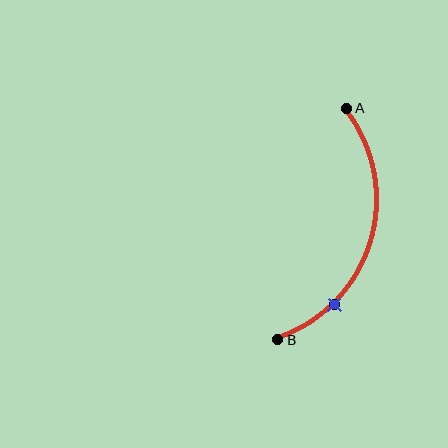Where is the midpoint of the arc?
The arc midpoint is the point on the curve farthest from the straight line joining A and B. It sits to the right of that line.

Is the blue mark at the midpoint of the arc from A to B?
No. The blue mark lies on the arc but is closer to endpoint B. The arc midpoint would be at the point on the curve equidistant along the arc from both A and B.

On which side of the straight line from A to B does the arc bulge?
The arc bulges to the right of the straight line connecting A and B.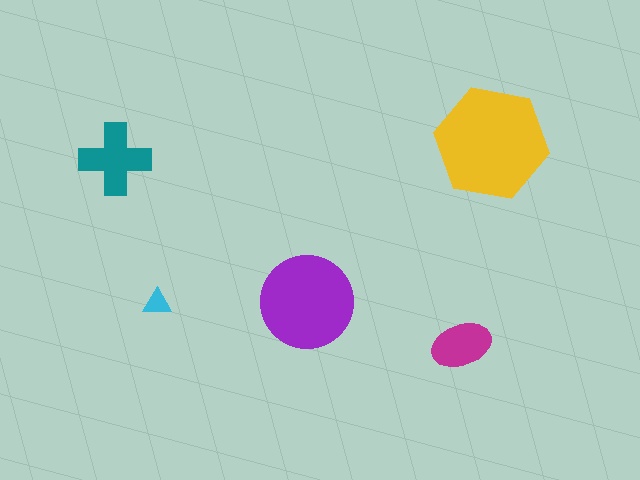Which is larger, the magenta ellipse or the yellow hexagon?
The yellow hexagon.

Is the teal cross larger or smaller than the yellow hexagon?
Smaller.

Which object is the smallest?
The cyan triangle.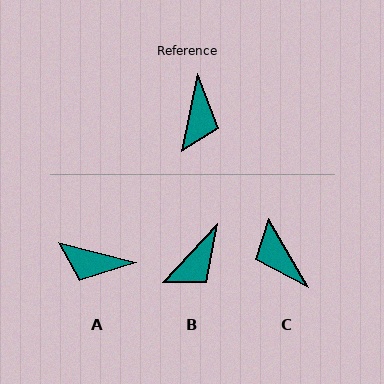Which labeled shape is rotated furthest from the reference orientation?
C, about 139 degrees away.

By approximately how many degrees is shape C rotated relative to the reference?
Approximately 139 degrees clockwise.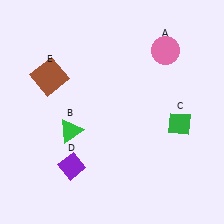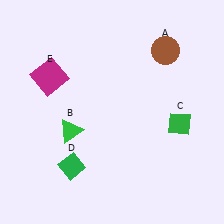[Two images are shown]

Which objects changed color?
A changed from pink to brown. D changed from purple to green. E changed from brown to magenta.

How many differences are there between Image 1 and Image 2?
There are 3 differences between the two images.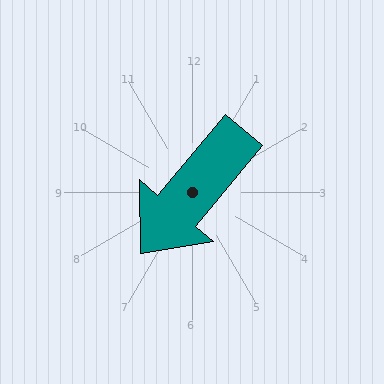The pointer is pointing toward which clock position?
Roughly 7 o'clock.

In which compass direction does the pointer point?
Southwest.